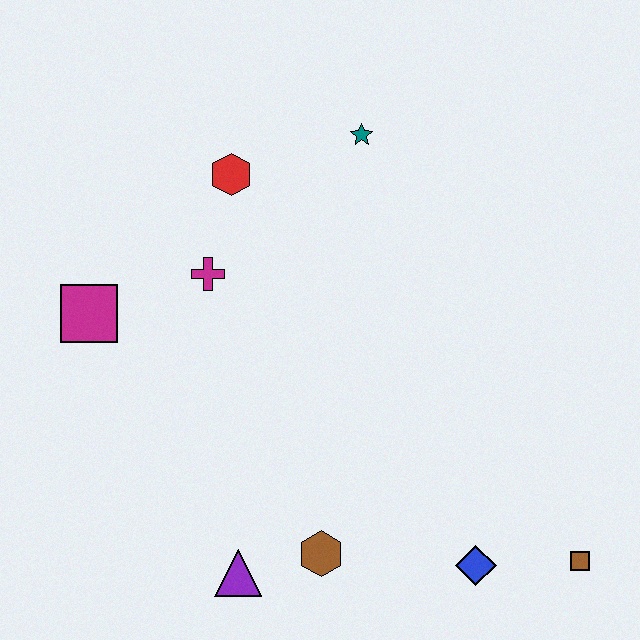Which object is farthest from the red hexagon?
The brown square is farthest from the red hexagon.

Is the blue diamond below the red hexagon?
Yes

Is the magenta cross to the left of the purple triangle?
Yes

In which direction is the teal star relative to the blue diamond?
The teal star is above the blue diamond.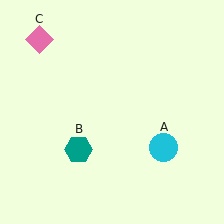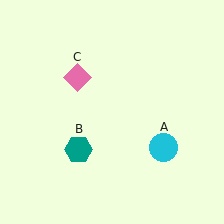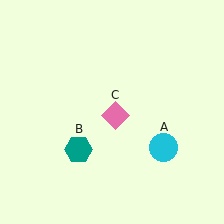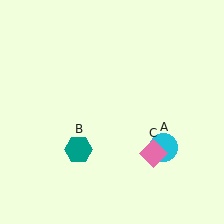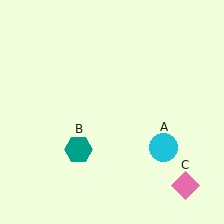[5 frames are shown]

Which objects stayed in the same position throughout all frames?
Cyan circle (object A) and teal hexagon (object B) remained stationary.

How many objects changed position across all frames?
1 object changed position: pink diamond (object C).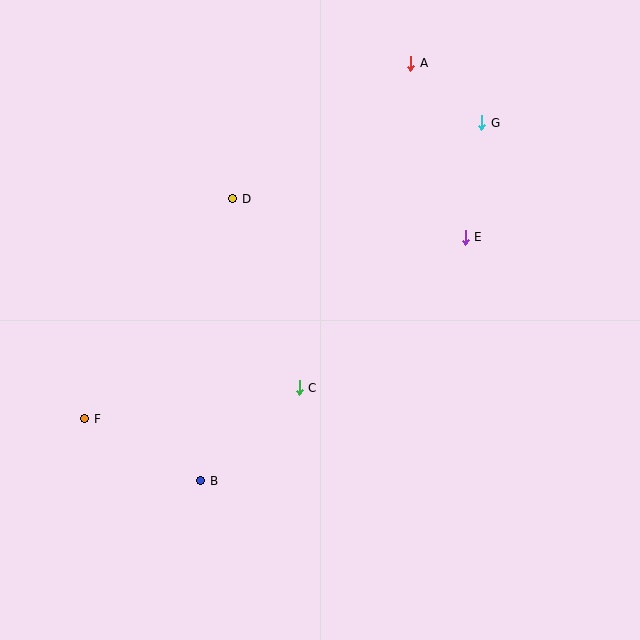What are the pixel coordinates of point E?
Point E is at (465, 237).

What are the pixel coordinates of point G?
Point G is at (482, 123).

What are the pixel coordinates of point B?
Point B is at (201, 481).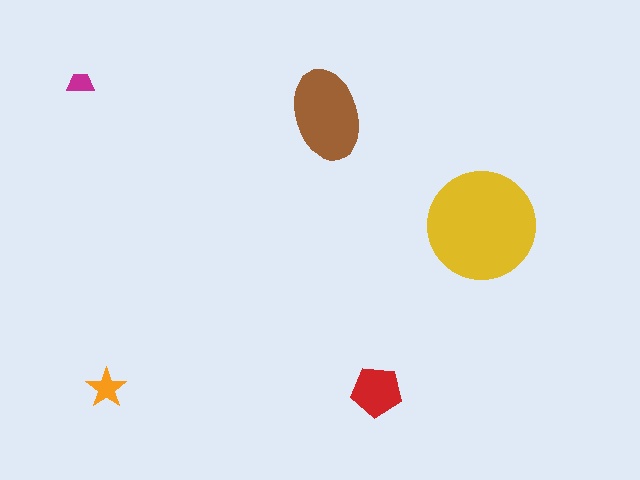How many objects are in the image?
There are 5 objects in the image.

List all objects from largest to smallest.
The yellow circle, the brown ellipse, the red pentagon, the orange star, the magenta trapezoid.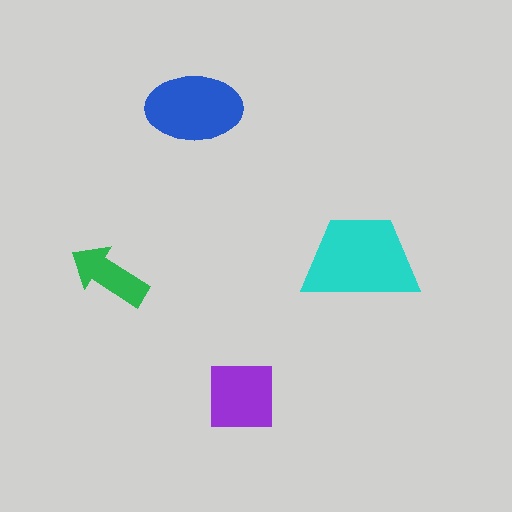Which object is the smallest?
The green arrow.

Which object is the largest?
The cyan trapezoid.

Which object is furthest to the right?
The cyan trapezoid is rightmost.